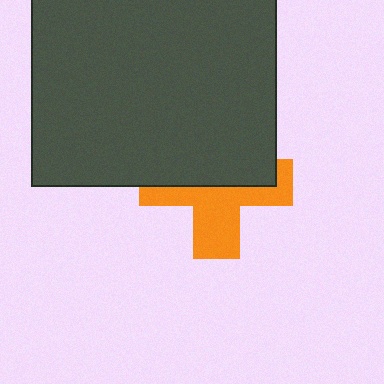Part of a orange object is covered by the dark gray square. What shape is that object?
It is a cross.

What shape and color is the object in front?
The object in front is a dark gray square.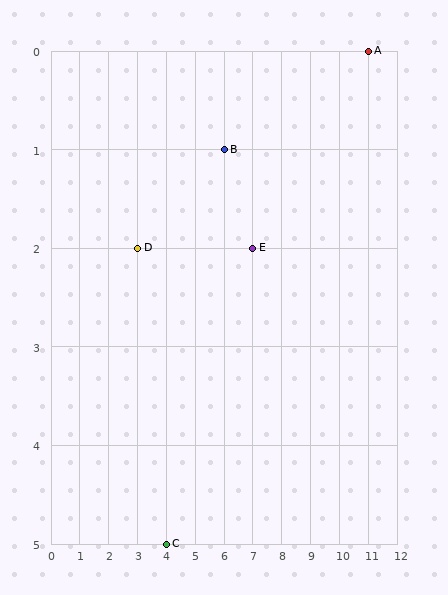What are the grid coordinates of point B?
Point B is at grid coordinates (6, 1).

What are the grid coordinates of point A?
Point A is at grid coordinates (11, 0).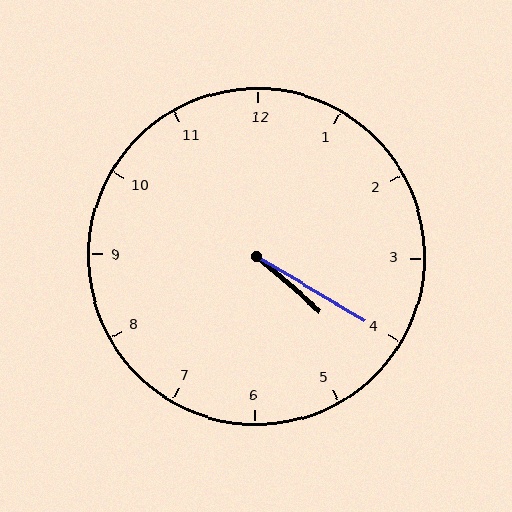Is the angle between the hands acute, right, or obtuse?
It is acute.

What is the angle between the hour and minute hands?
Approximately 10 degrees.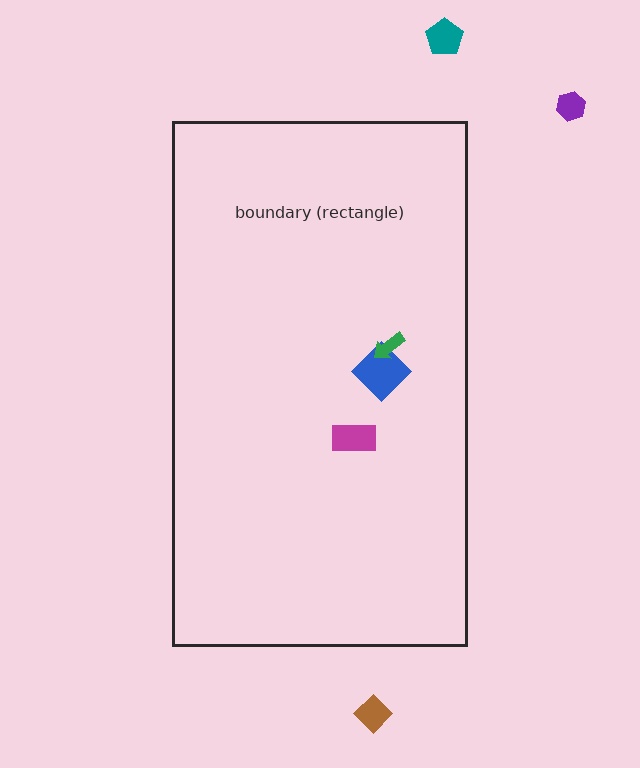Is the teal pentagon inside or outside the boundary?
Outside.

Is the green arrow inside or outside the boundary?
Inside.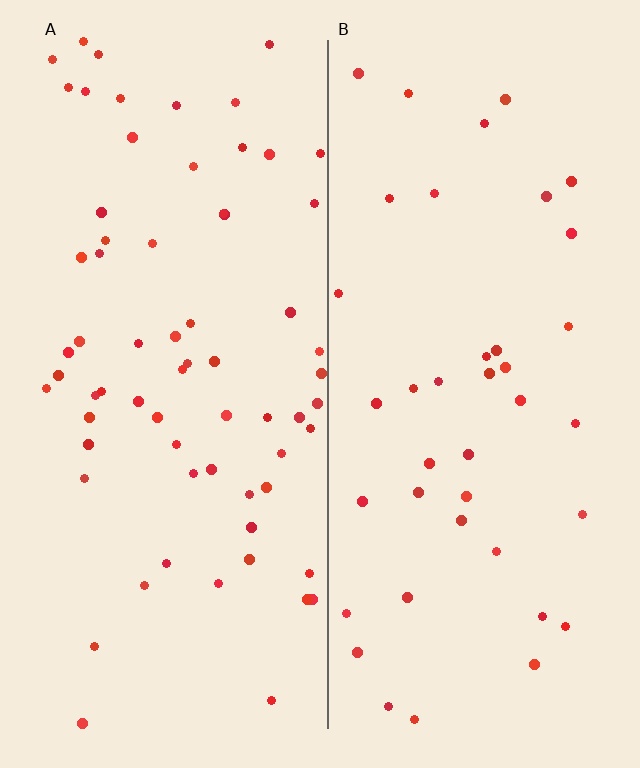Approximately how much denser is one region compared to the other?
Approximately 1.7× — region A over region B.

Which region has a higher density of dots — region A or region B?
A (the left).